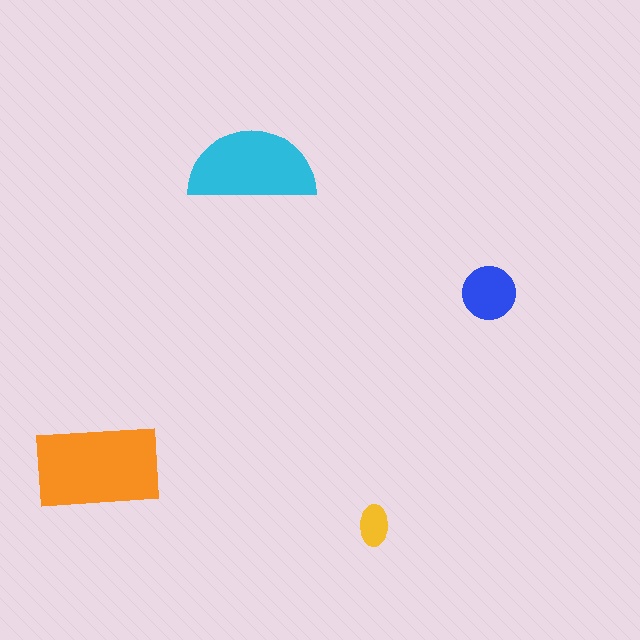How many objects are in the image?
There are 4 objects in the image.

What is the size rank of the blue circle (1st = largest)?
3rd.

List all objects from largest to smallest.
The orange rectangle, the cyan semicircle, the blue circle, the yellow ellipse.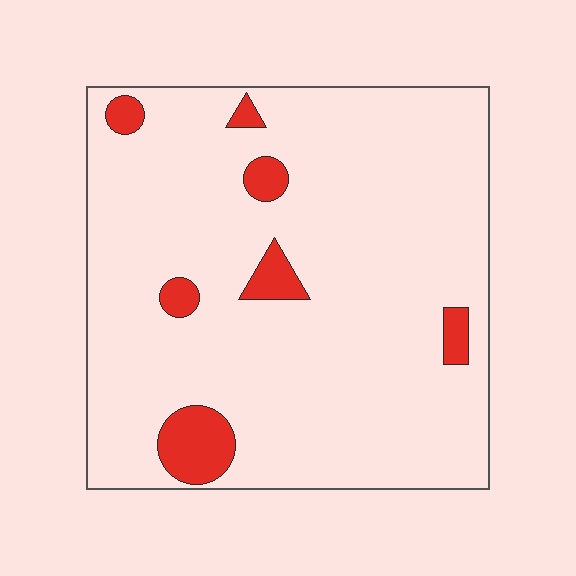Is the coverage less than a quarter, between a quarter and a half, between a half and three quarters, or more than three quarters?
Less than a quarter.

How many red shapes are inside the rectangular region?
7.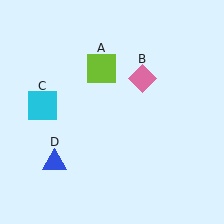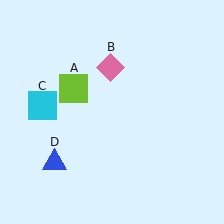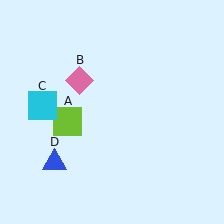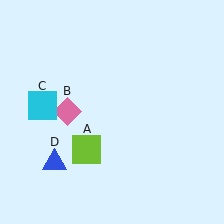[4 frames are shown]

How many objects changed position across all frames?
2 objects changed position: lime square (object A), pink diamond (object B).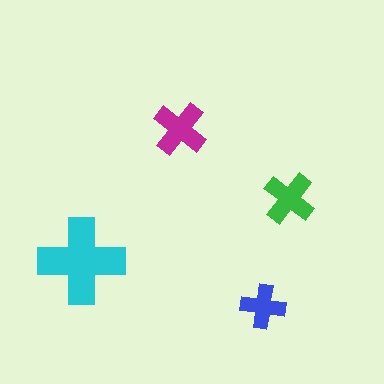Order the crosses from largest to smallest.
the cyan one, the magenta one, the green one, the blue one.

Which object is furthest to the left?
The cyan cross is leftmost.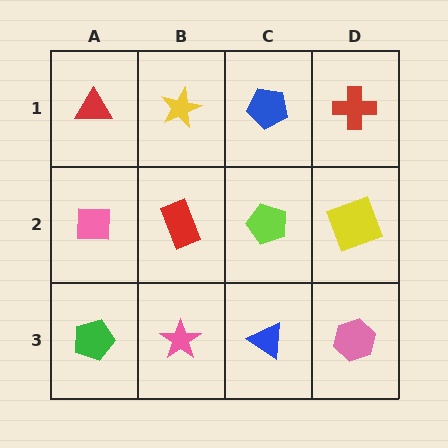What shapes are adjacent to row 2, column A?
A red triangle (row 1, column A), a green pentagon (row 3, column A), a red rectangle (row 2, column B).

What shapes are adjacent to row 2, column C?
A blue pentagon (row 1, column C), a blue triangle (row 3, column C), a red rectangle (row 2, column B), a yellow square (row 2, column D).